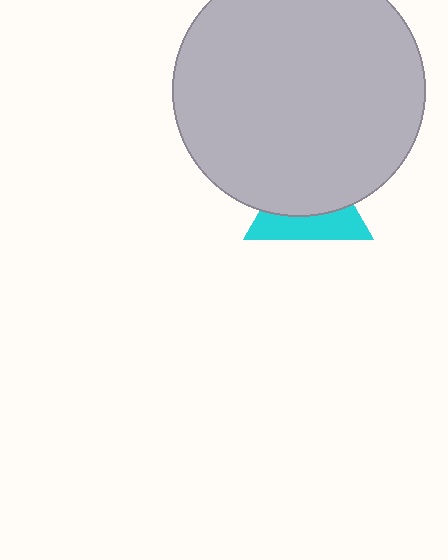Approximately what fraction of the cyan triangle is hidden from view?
Roughly 60% of the cyan triangle is hidden behind the light gray circle.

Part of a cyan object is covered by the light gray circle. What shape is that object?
It is a triangle.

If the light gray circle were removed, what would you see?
You would see the complete cyan triangle.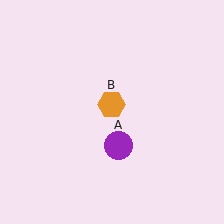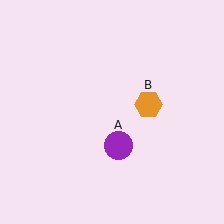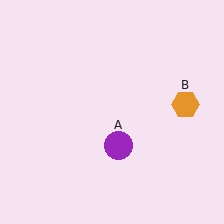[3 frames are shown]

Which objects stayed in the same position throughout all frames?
Purple circle (object A) remained stationary.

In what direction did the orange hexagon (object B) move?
The orange hexagon (object B) moved right.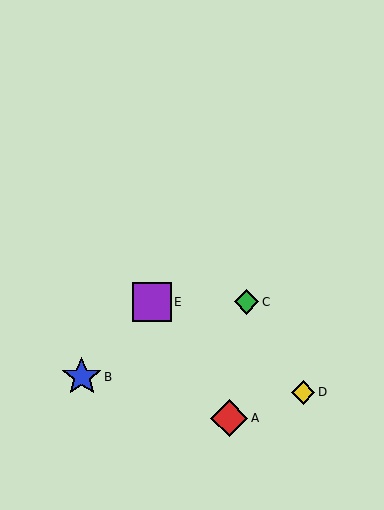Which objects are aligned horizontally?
Objects C, E are aligned horizontally.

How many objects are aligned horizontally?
2 objects (C, E) are aligned horizontally.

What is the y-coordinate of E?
Object E is at y≈302.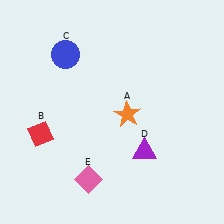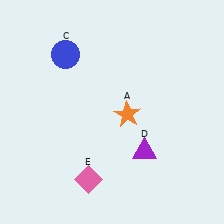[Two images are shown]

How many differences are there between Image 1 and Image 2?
There is 1 difference between the two images.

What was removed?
The red diamond (B) was removed in Image 2.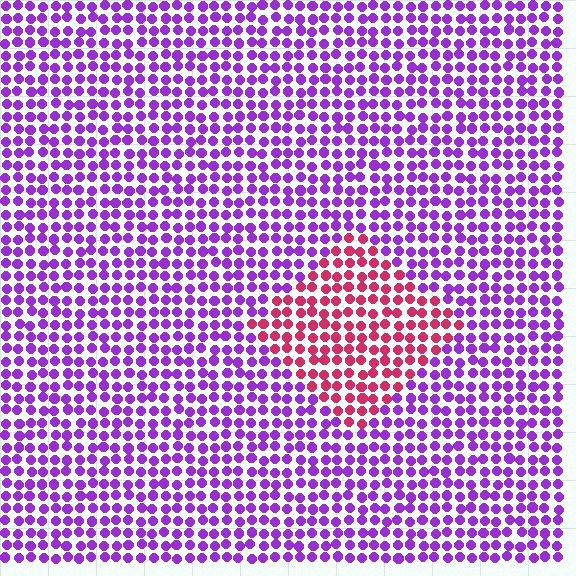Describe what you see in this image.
The image is filled with small purple elements in a uniform arrangement. A diamond-shaped region is visible where the elements are tinted to a slightly different hue, forming a subtle color boundary.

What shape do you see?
I see a diamond.